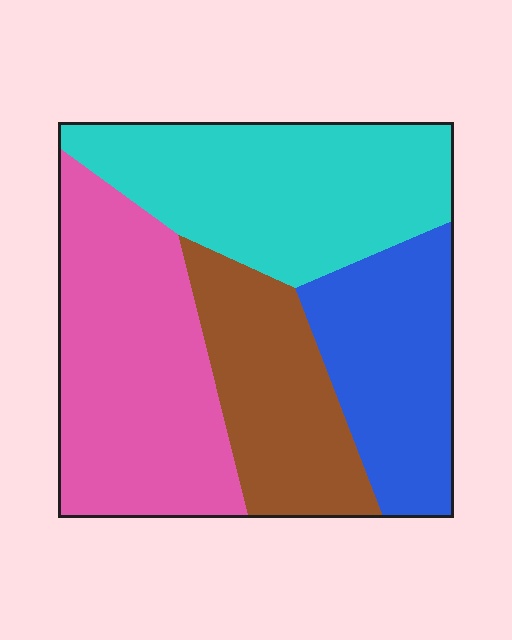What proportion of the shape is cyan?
Cyan covers about 30% of the shape.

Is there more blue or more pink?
Pink.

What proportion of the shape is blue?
Blue takes up about one fifth (1/5) of the shape.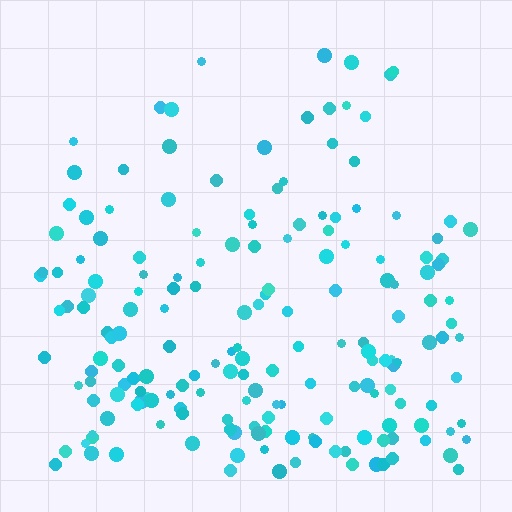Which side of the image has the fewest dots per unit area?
The top.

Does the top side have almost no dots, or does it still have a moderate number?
Still a moderate number, just noticeably fewer than the bottom.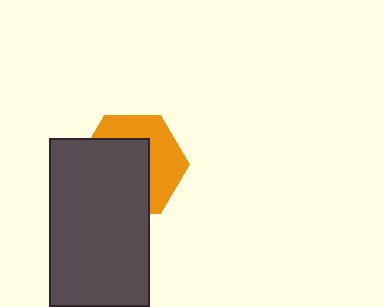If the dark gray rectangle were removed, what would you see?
You would see the complete orange hexagon.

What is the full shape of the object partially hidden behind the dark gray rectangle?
The partially hidden object is an orange hexagon.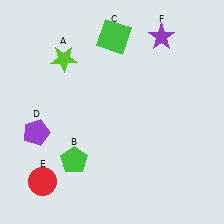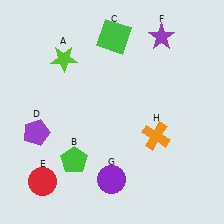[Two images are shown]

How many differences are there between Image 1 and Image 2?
There are 2 differences between the two images.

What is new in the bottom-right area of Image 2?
An orange cross (H) was added in the bottom-right area of Image 2.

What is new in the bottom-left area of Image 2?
A purple circle (G) was added in the bottom-left area of Image 2.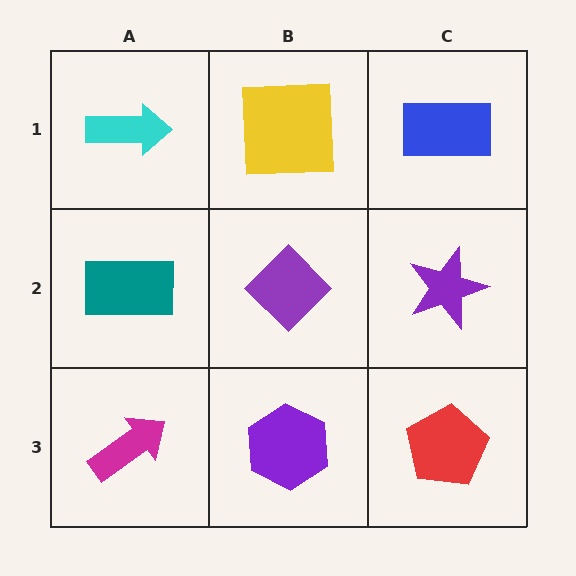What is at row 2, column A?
A teal rectangle.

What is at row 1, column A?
A cyan arrow.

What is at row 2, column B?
A purple diamond.